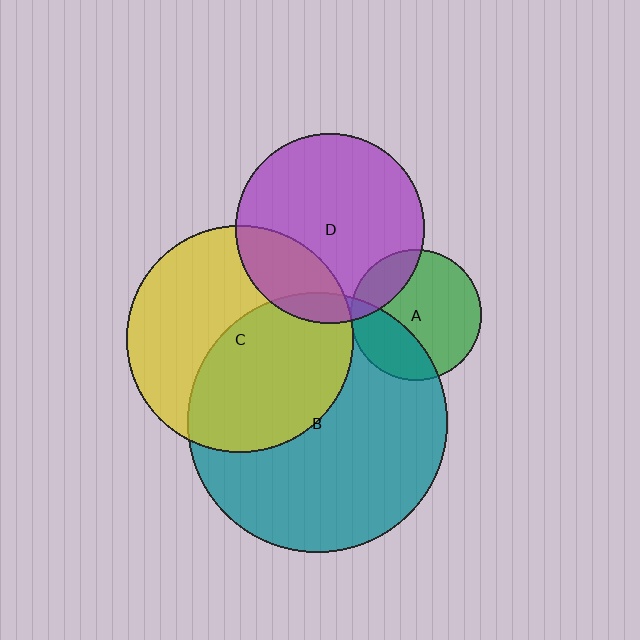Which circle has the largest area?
Circle B (teal).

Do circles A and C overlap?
Yes.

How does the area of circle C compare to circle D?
Approximately 1.4 times.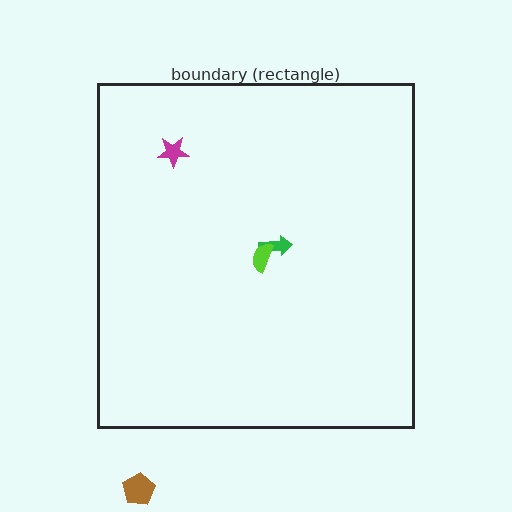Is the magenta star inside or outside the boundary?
Inside.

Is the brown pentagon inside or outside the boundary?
Outside.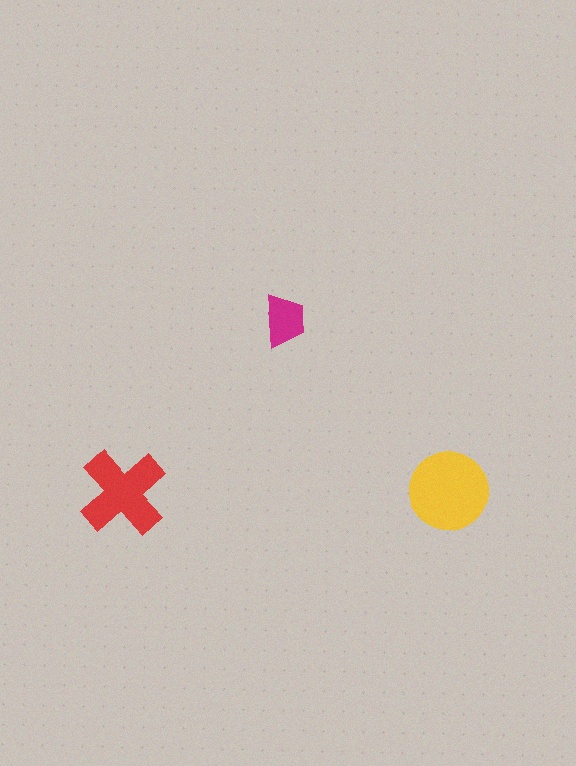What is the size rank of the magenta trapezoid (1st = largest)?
3rd.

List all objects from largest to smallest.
The yellow circle, the red cross, the magenta trapezoid.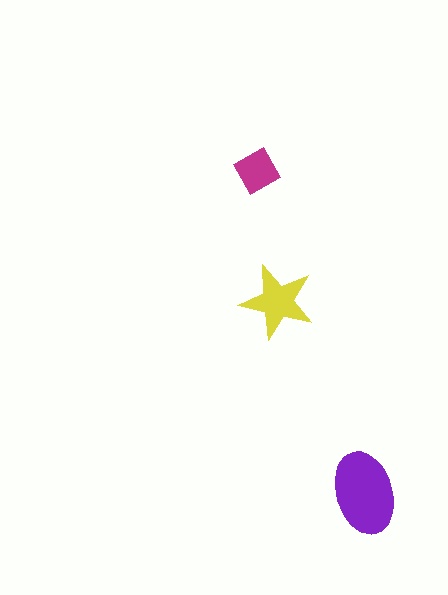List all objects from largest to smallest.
The purple ellipse, the yellow star, the magenta diamond.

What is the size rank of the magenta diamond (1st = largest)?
3rd.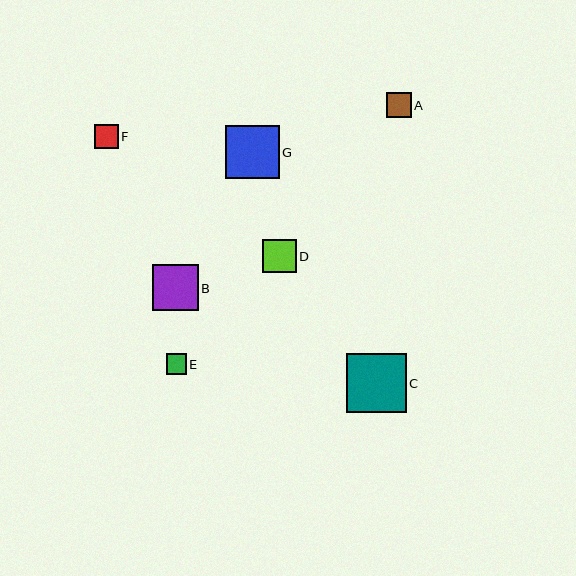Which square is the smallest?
Square E is the smallest with a size of approximately 20 pixels.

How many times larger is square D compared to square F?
Square D is approximately 1.4 times the size of square F.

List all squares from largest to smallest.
From largest to smallest: C, G, B, D, A, F, E.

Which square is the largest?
Square C is the largest with a size of approximately 59 pixels.